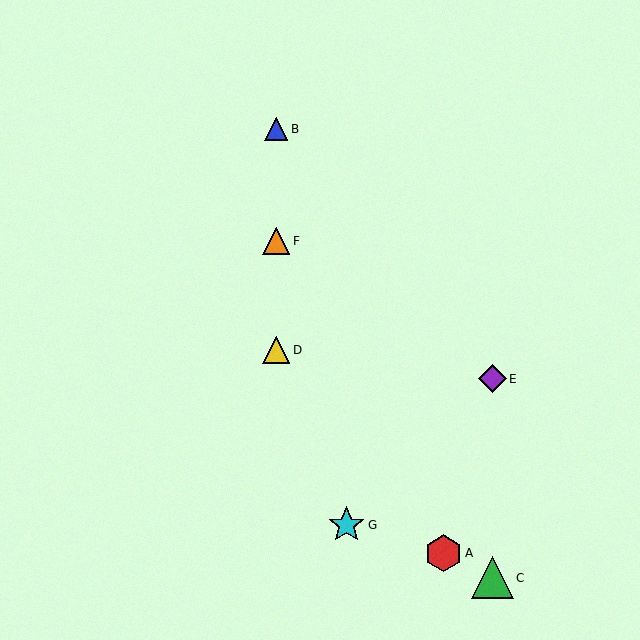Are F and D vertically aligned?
Yes, both are at x≈276.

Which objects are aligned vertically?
Objects B, D, F are aligned vertically.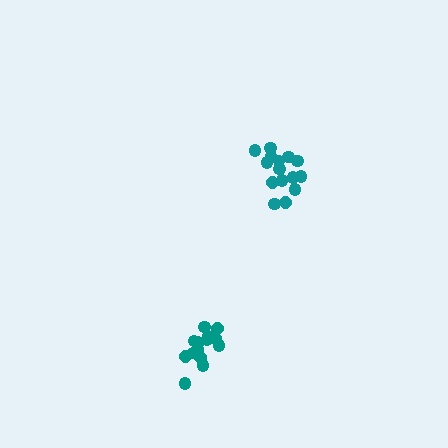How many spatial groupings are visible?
There are 2 spatial groupings.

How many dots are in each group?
Group 1: 15 dots, Group 2: 15 dots (30 total).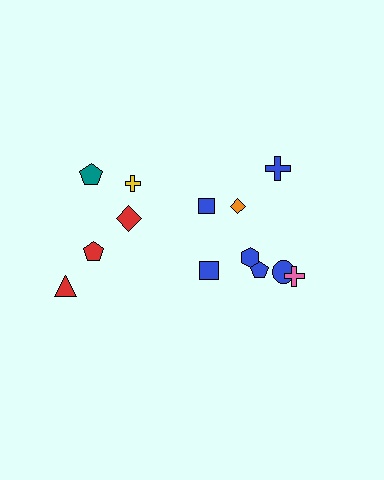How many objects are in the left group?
There are 5 objects.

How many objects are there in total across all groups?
There are 13 objects.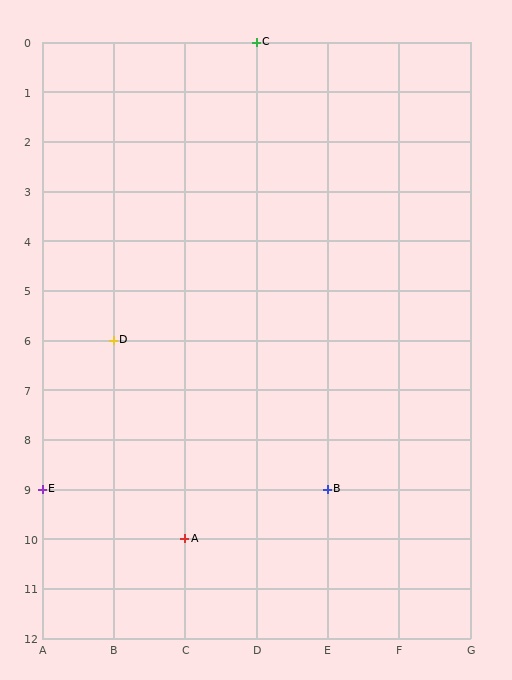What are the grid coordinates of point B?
Point B is at grid coordinates (E, 9).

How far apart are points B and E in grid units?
Points B and E are 4 columns apart.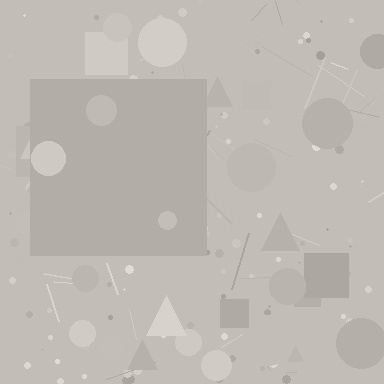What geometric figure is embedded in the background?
A square is embedded in the background.